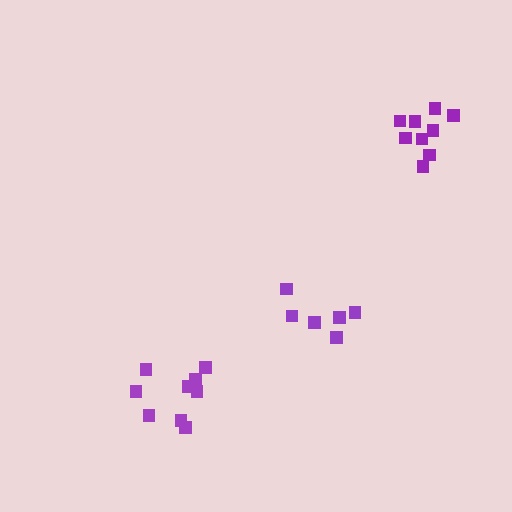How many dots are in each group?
Group 1: 9 dots, Group 2: 9 dots, Group 3: 6 dots (24 total).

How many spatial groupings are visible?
There are 3 spatial groupings.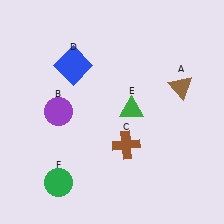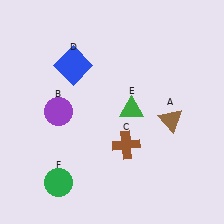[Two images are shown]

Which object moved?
The brown triangle (A) moved down.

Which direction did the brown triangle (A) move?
The brown triangle (A) moved down.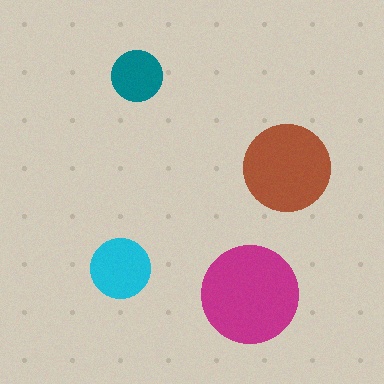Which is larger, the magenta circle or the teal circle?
The magenta one.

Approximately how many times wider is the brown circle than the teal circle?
About 1.5 times wider.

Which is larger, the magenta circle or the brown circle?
The magenta one.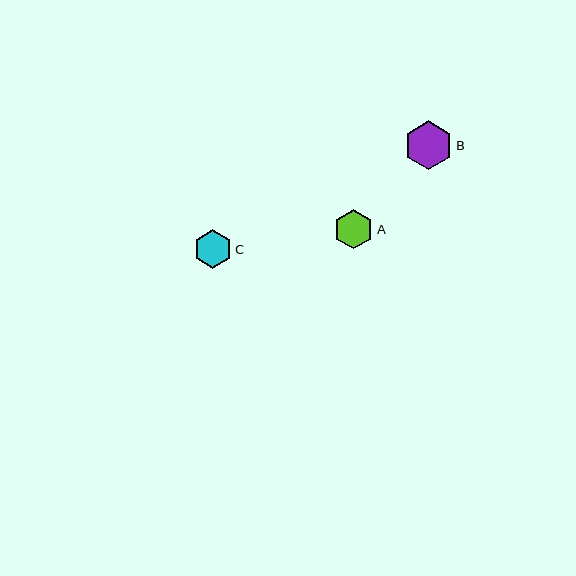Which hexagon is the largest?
Hexagon B is the largest with a size of approximately 49 pixels.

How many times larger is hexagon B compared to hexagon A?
Hexagon B is approximately 1.2 times the size of hexagon A.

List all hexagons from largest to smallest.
From largest to smallest: B, A, C.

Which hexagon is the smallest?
Hexagon C is the smallest with a size of approximately 38 pixels.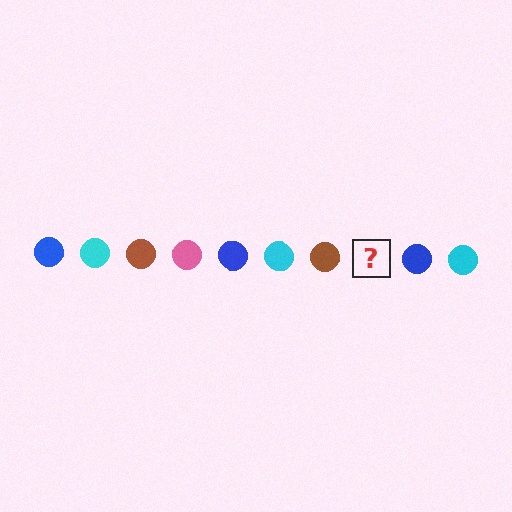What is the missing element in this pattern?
The missing element is a pink circle.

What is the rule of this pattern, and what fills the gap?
The rule is that the pattern cycles through blue, cyan, brown, pink circles. The gap should be filled with a pink circle.